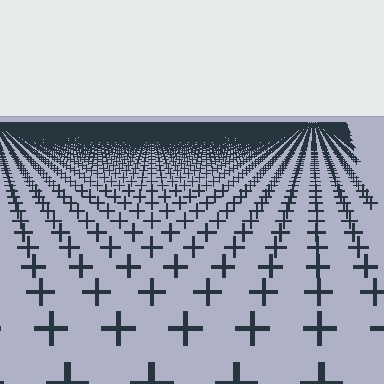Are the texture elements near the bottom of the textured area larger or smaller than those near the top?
Larger. Near the bottom, elements are closer to the viewer and appear at a bigger on-screen size.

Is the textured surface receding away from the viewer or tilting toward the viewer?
The surface is receding away from the viewer. Texture elements get smaller and denser toward the top.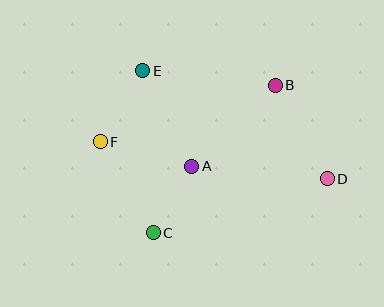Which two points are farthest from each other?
Points D and F are farthest from each other.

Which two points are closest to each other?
Points A and C are closest to each other.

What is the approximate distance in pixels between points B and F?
The distance between B and F is approximately 184 pixels.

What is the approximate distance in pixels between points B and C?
The distance between B and C is approximately 191 pixels.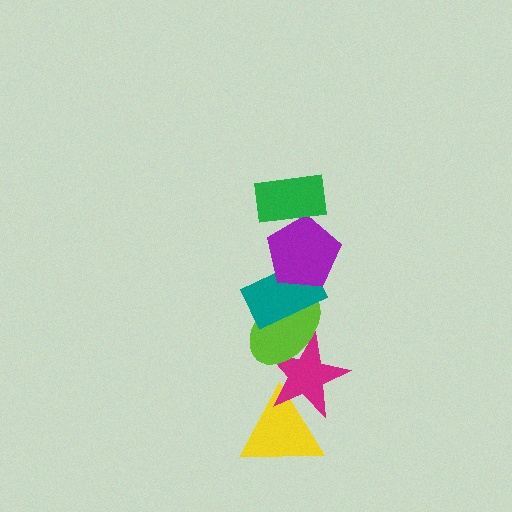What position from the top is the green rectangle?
The green rectangle is 1st from the top.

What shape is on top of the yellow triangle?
The magenta star is on top of the yellow triangle.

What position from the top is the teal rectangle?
The teal rectangle is 3rd from the top.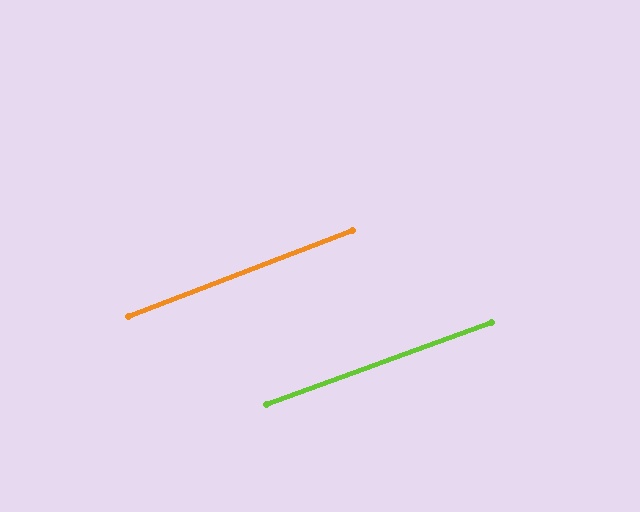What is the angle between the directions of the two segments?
Approximately 1 degree.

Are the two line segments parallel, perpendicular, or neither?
Parallel — their directions differ by only 1.0°.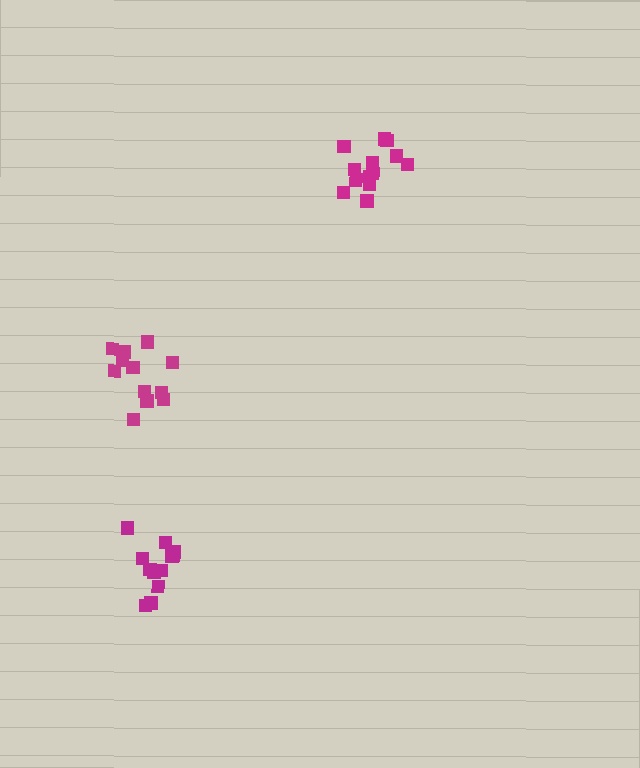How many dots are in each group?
Group 1: 12 dots, Group 2: 13 dots, Group 3: 12 dots (37 total).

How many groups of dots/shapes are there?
There are 3 groups.